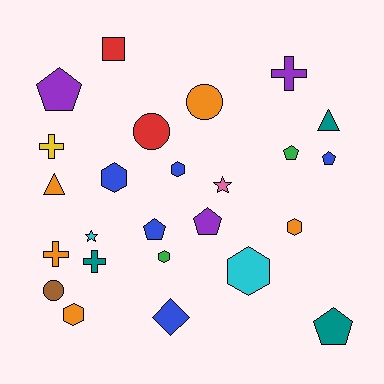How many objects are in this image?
There are 25 objects.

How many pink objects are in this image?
There is 1 pink object.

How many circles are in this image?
There are 3 circles.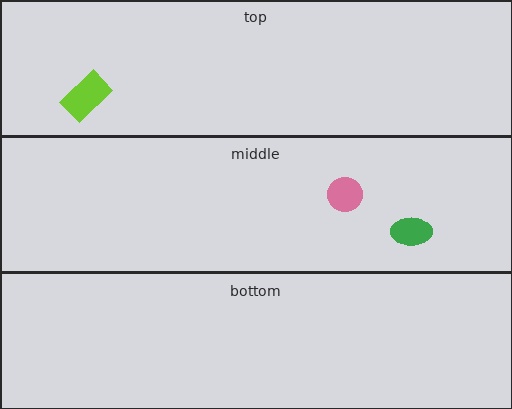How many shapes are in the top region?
1.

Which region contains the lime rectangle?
The top region.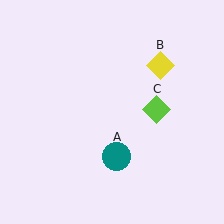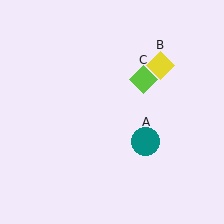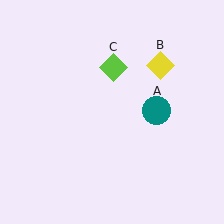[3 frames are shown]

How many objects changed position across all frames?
2 objects changed position: teal circle (object A), lime diamond (object C).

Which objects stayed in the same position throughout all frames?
Yellow diamond (object B) remained stationary.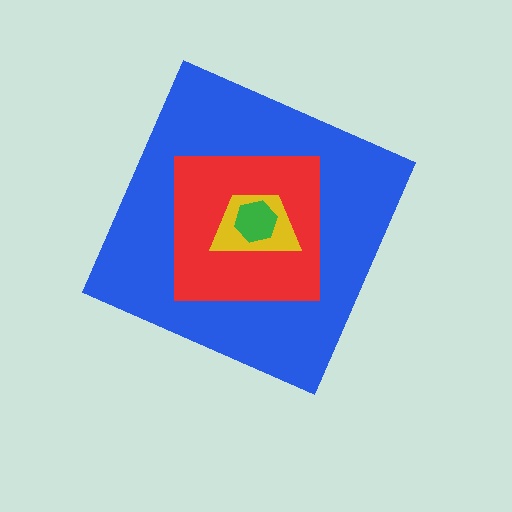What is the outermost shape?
The blue diamond.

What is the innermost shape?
The green hexagon.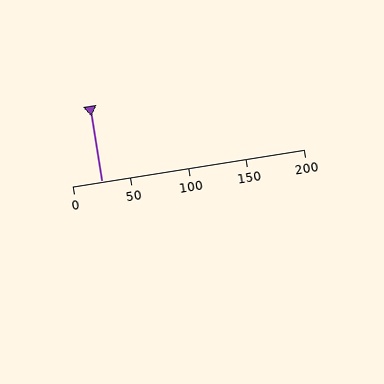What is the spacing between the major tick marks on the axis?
The major ticks are spaced 50 apart.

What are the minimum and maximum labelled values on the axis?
The axis runs from 0 to 200.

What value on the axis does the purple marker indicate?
The marker indicates approximately 25.